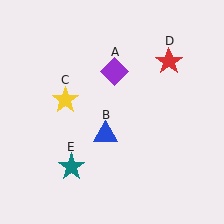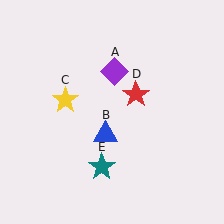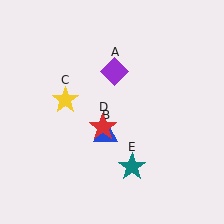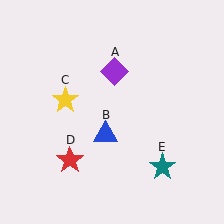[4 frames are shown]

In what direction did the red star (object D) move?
The red star (object D) moved down and to the left.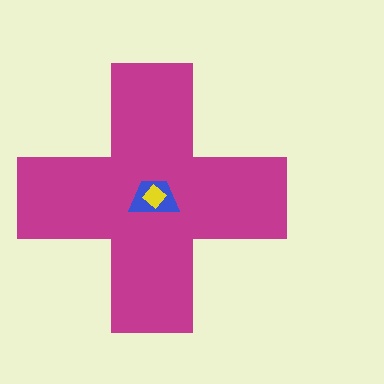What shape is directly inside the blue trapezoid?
The yellow diamond.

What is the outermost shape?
The magenta cross.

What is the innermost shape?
The yellow diamond.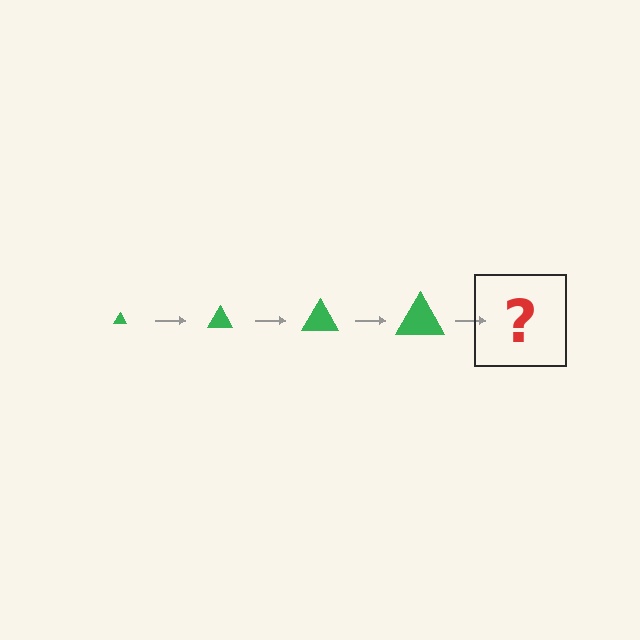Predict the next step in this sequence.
The next step is a green triangle, larger than the previous one.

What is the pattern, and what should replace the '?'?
The pattern is that the triangle gets progressively larger each step. The '?' should be a green triangle, larger than the previous one.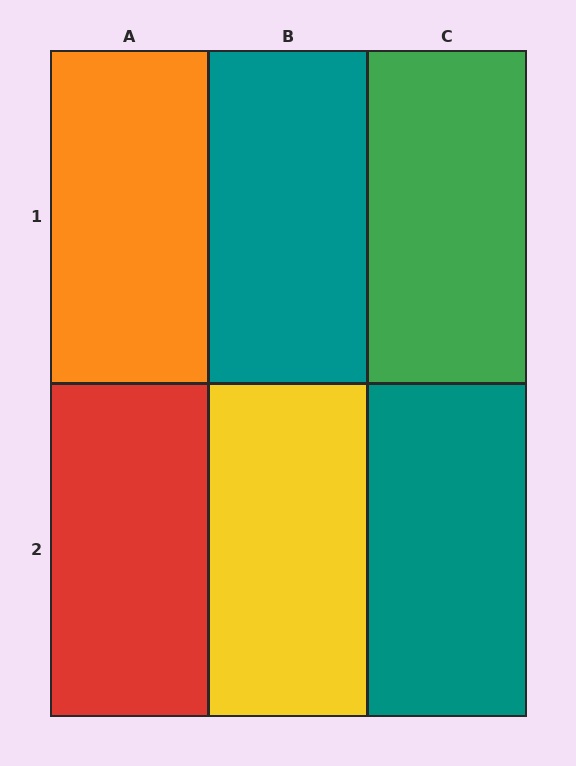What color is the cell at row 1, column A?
Orange.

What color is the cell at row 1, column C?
Green.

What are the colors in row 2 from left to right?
Red, yellow, teal.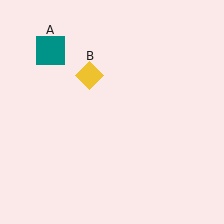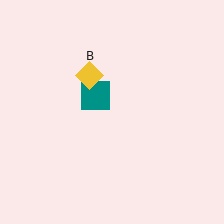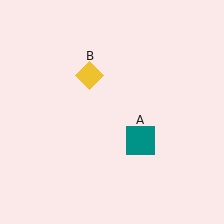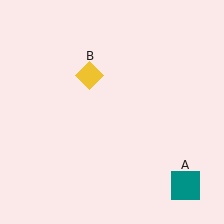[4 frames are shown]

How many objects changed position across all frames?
1 object changed position: teal square (object A).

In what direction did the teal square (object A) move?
The teal square (object A) moved down and to the right.